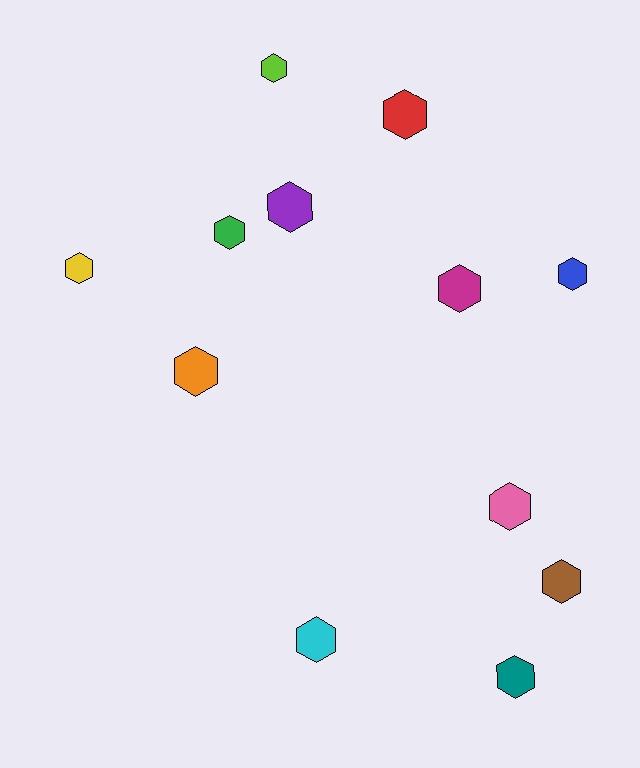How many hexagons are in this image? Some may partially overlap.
There are 12 hexagons.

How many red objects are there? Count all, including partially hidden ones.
There is 1 red object.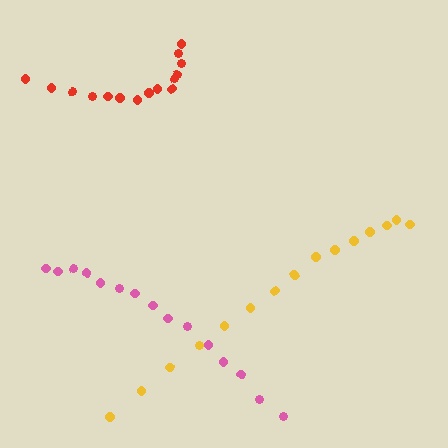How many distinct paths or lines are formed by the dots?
There are 3 distinct paths.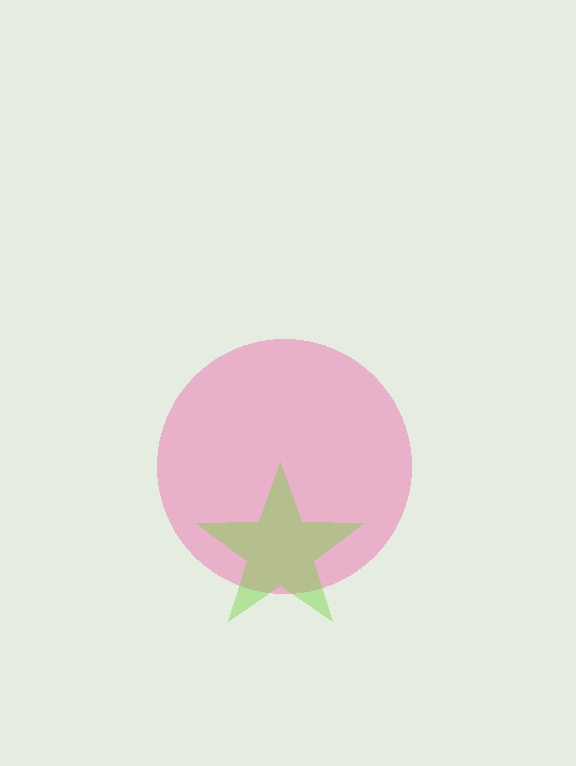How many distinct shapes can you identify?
There are 2 distinct shapes: a pink circle, a lime star.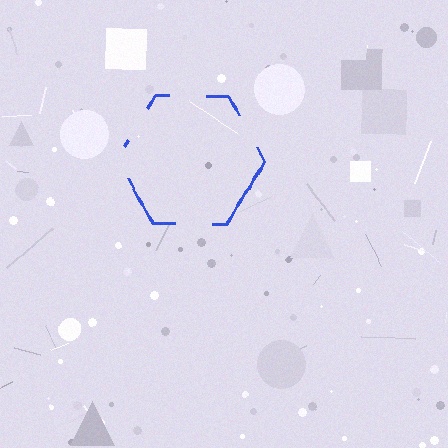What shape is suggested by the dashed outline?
The dashed outline suggests a hexagon.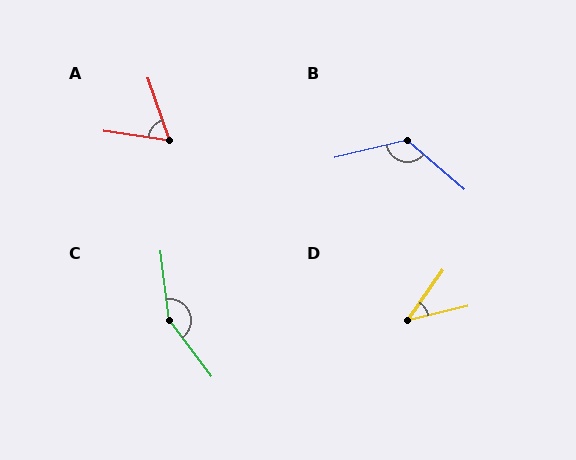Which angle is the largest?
C, at approximately 150 degrees.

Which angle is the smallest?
D, at approximately 42 degrees.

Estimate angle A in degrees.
Approximately 63 degrees.